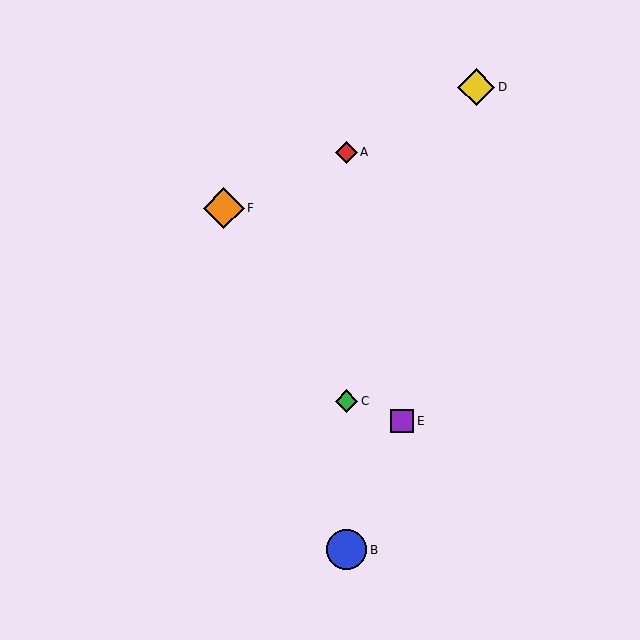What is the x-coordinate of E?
Object E is at x≈402.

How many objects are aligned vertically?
3 objects (A, B, C) are aligned vertically.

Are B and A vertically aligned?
Yes, both are at x≈346.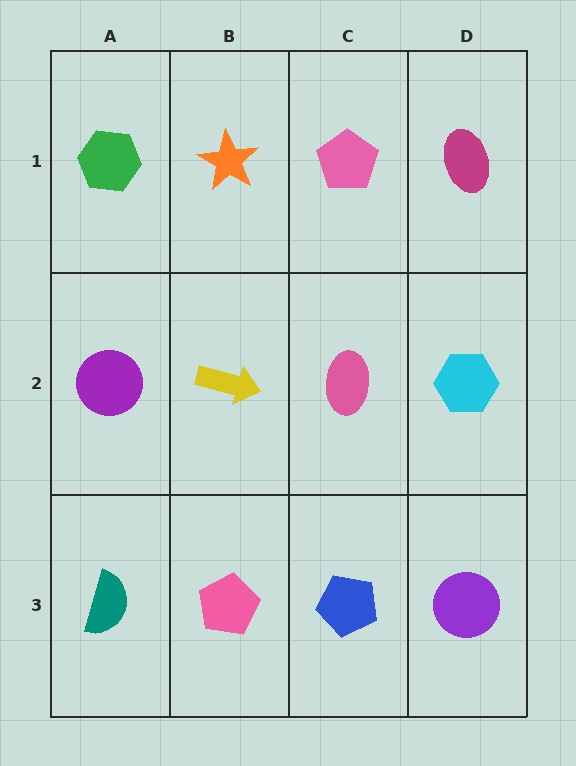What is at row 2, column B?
A yellow arrow.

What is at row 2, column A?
A purple circle.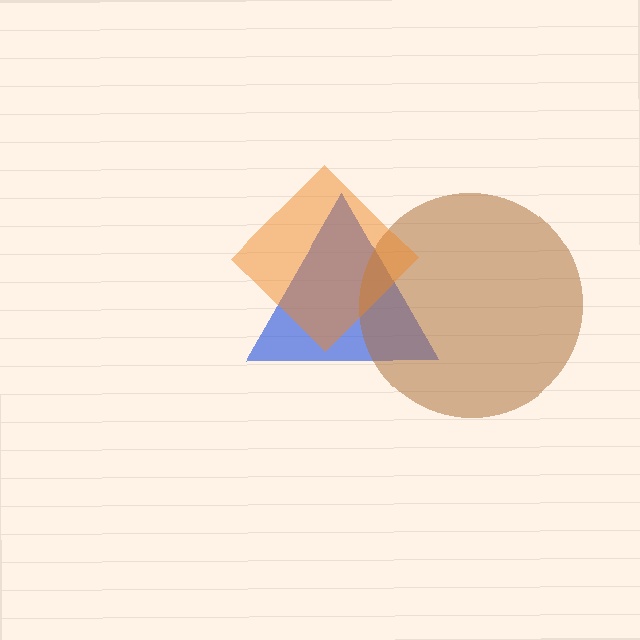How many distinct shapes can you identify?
There are 3 distinct shapes: a blue triangle, a brown circle, an orange diamond.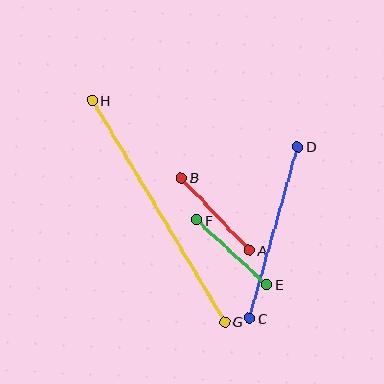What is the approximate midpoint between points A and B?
The midpoint is at approximately (215, 214) pixels.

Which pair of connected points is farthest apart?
Points G and H are farthest apart.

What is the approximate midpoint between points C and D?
The midpoint is at approximately (273, 232) pixels.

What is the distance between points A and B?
The distance is approximately 99 pixels.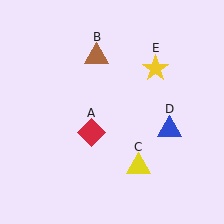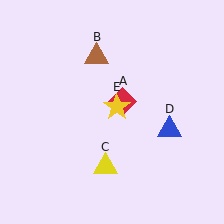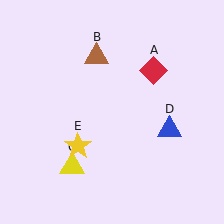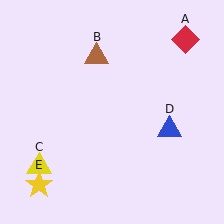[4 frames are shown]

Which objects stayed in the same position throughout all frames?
Brown triangle (object B) and blue triangle (object D) remained stationary.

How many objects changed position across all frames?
3 objects changed position: red diamond (object A), yellow triangle (object C), yellow star (object E).